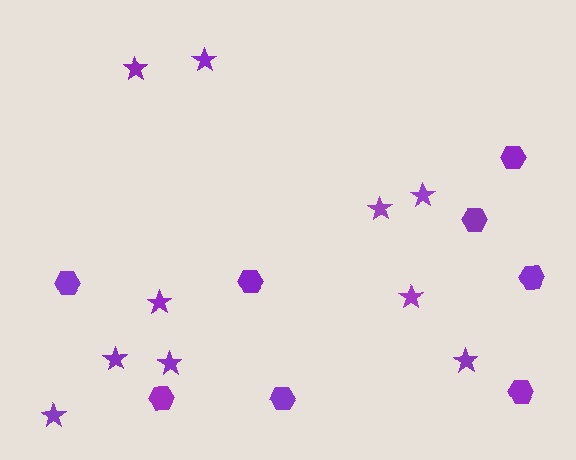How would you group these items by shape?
There are 2 groups: one group of hexagons (8) and one group of stars (10).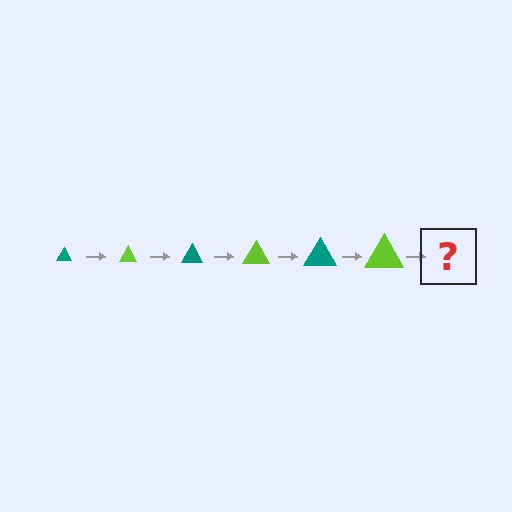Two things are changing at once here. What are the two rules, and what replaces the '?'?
The two rules are that the triangle grows larger each step and the color cycles through teal and lime. The '?' should be a teal triangle, larger than the previous one.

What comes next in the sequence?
The next element should be a teal triangle, larger than the previous one.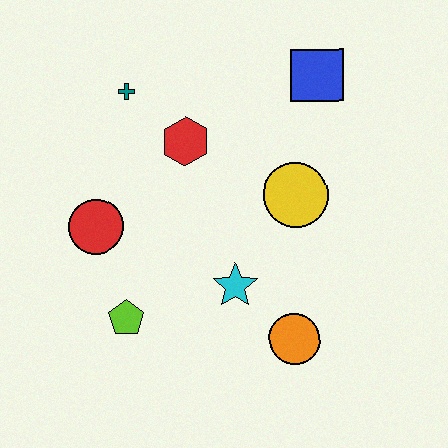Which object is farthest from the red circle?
The blue square is farthest from the red circle.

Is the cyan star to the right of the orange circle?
No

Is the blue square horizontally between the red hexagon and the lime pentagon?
No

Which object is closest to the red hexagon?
The teal cross is closest to the red hexagon.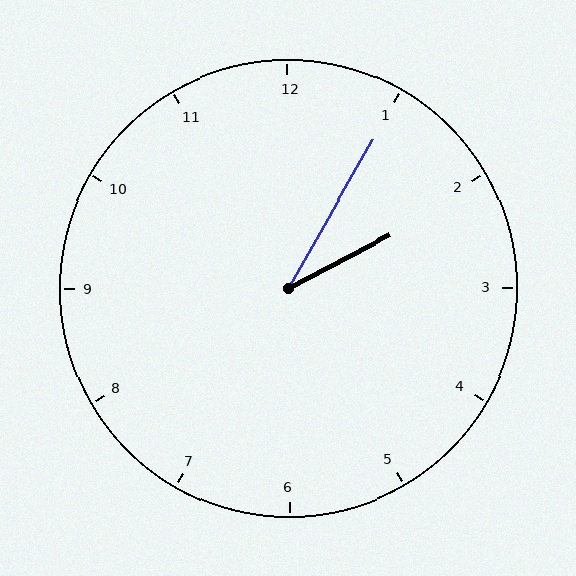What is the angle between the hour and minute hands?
Approximately 32 degrees.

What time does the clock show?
2:05.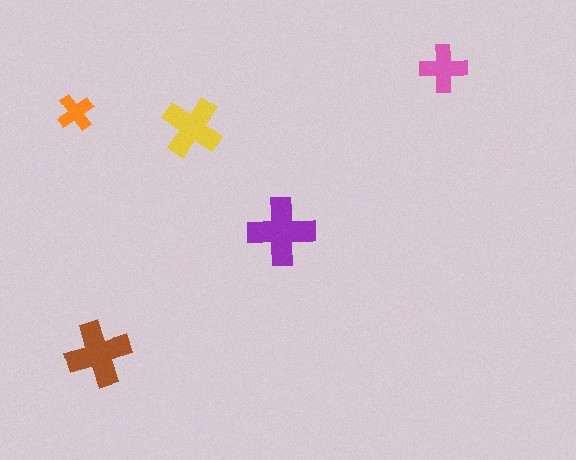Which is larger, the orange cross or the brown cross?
The brown one.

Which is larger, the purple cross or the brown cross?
The purple one.